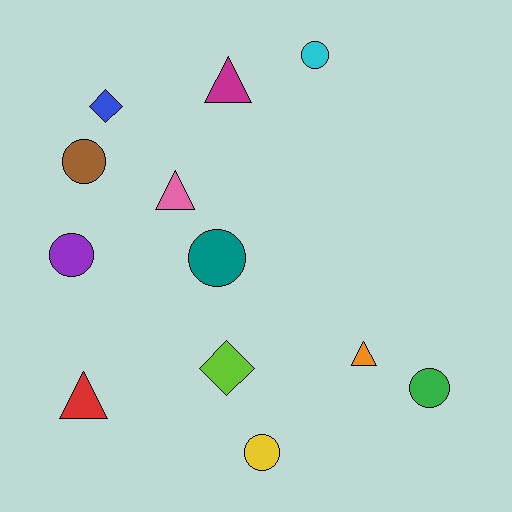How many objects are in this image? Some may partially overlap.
There are 12 objects.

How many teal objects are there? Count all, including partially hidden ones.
There is 1 teal object.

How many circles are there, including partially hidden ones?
There are 6 circles.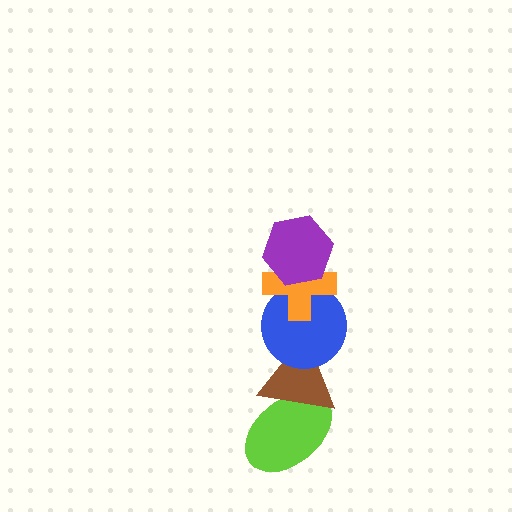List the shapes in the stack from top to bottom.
From top to bottom: the purple hexagon, the orange cross, the blue circle, the brown triangle, the lime ellipse.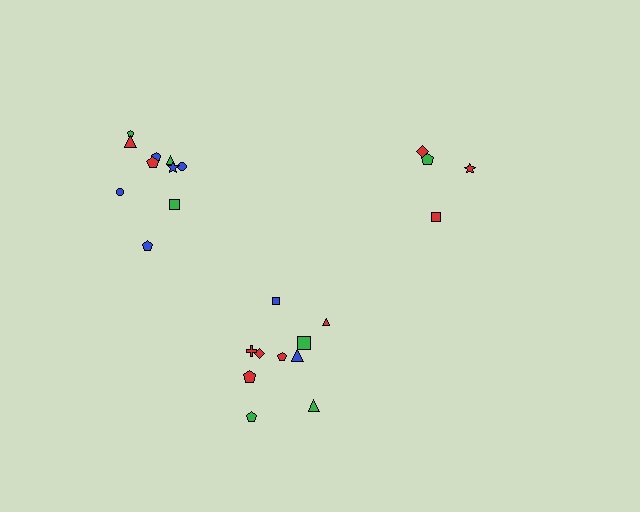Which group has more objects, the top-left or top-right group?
The top-left group.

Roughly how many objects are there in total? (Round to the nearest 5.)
Roughly 25 objects in total.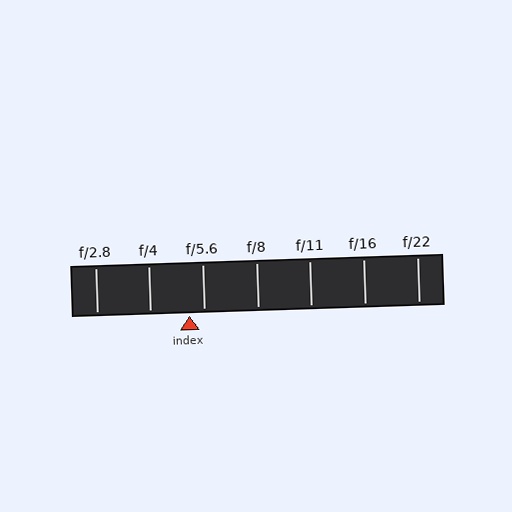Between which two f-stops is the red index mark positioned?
The index mark is between f/4 and f/5.6.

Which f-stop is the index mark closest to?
The index mark is closest to f/5.6.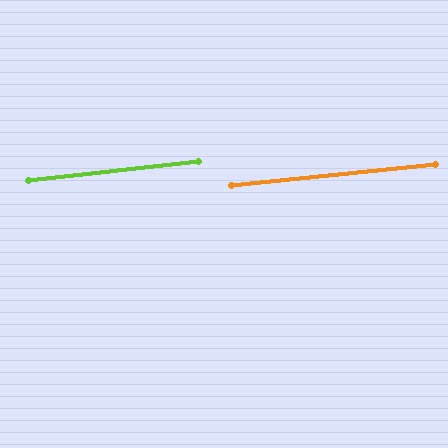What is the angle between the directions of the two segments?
Approximately 0 degrees.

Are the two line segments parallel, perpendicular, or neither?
Parallel — their directions differ by only 0.4°.